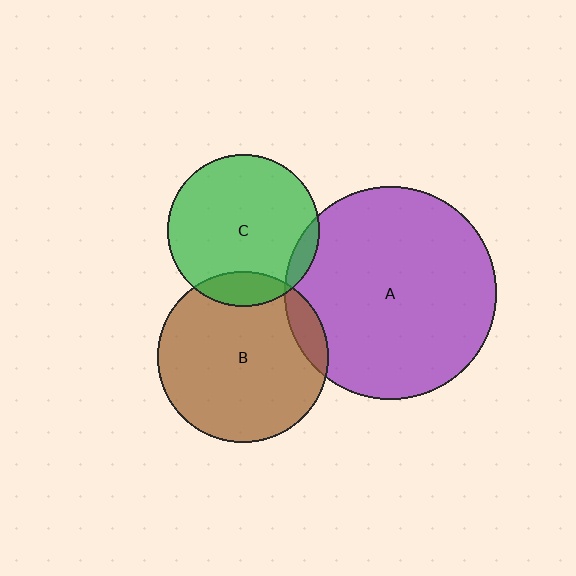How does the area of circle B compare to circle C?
Approximately 1.3 times.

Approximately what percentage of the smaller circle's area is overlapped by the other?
Approximately 5%.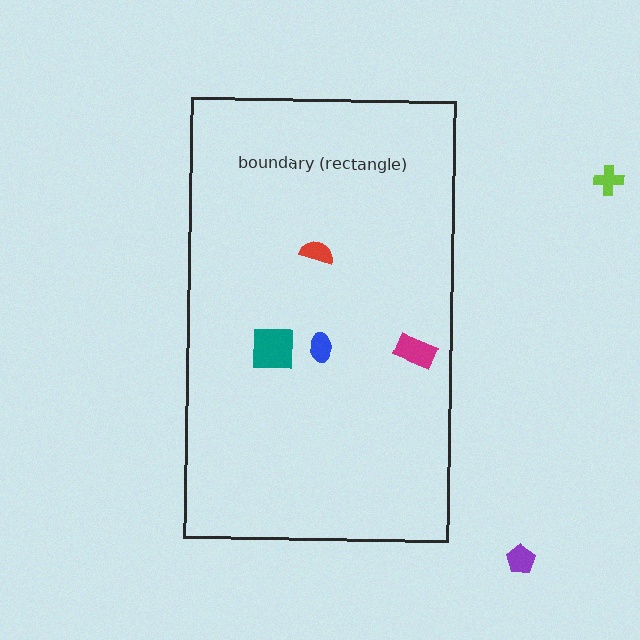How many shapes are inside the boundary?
4 inside, 2 outside.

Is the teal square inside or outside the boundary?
Inside.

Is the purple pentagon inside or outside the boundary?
Outside.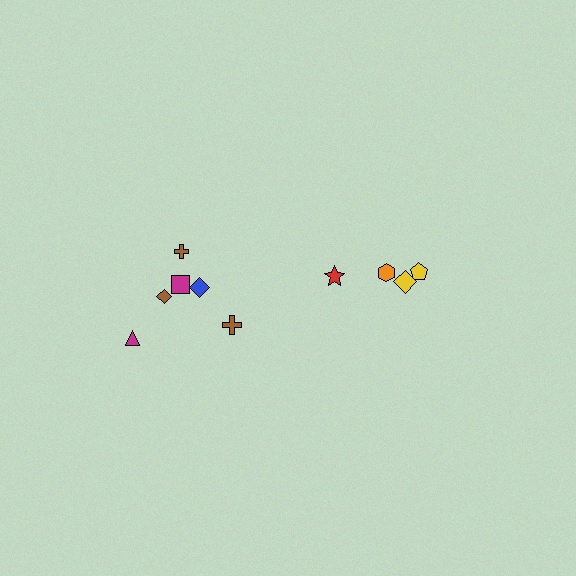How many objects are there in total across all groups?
There are 10 objects.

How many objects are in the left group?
There are 6 objects.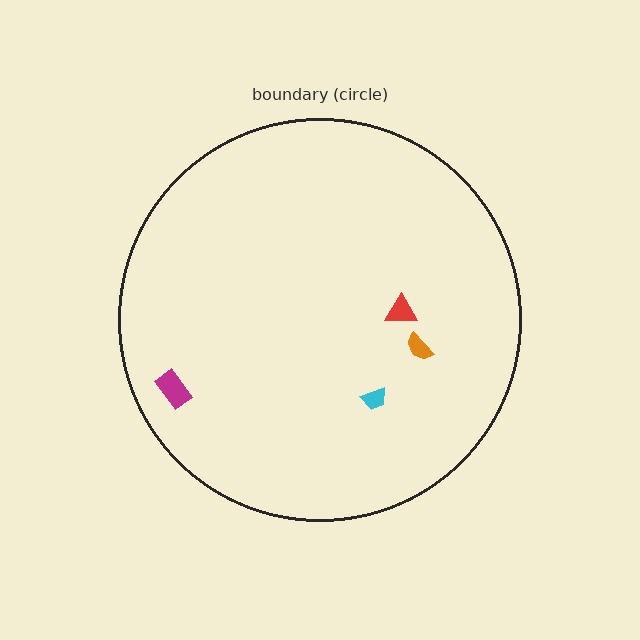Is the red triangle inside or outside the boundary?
Inside.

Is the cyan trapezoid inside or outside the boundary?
Inside.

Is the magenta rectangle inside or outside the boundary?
Inside.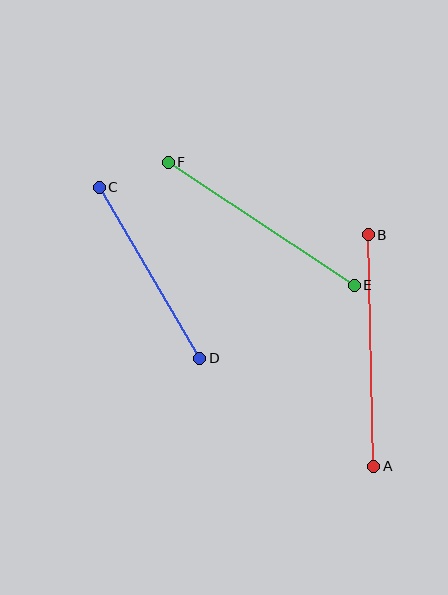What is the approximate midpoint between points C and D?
The midpoint is at approximately (149, 273) pixels.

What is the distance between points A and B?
The distance is approximately 231 pixels.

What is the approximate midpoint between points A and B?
The midpoint is at approximately (371, 350) pixels.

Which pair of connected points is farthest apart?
Points A and B are farthest apart.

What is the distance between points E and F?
The distance is approximately 223 pixels.